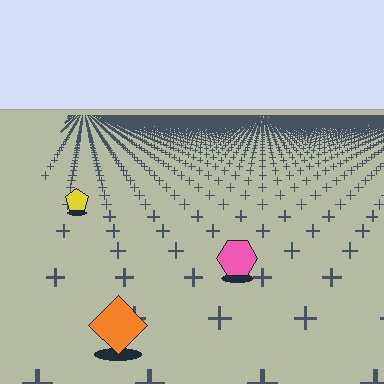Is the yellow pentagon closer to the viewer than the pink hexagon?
No. The pink hexagon is closer — you can tell from the texture gradient: the ground texture is coarser near it.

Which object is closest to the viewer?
The orange diamond is closest. The texture marks near it are larger and more spread out.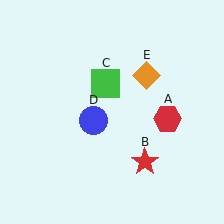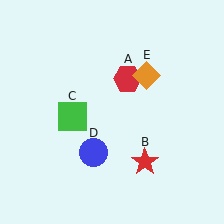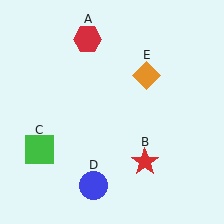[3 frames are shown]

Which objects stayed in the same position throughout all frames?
Red star (object B) and orange diamond (object E) remained stationary.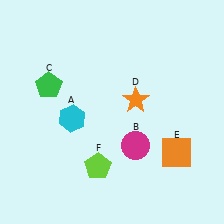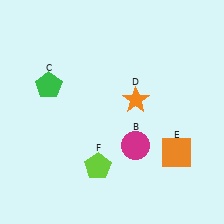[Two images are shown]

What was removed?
The cyan hexagon (A) was removed in Image 2.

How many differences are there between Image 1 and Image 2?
There is 1 difference between the two images.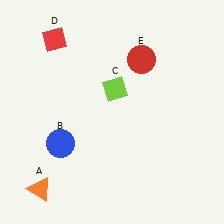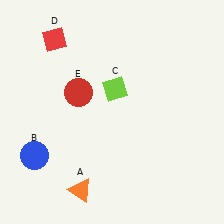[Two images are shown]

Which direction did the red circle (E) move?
The red circle (E) moved left.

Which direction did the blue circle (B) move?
The blue circle (B) moved left.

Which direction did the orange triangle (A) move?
The orange triangle (A) moved right.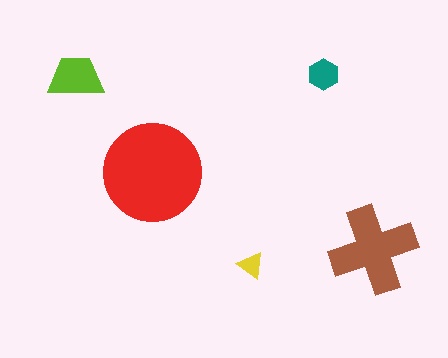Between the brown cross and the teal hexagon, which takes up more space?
The brown cross.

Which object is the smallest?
The yellow triangle.